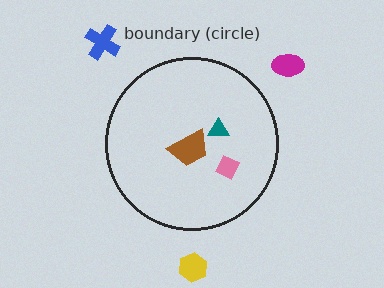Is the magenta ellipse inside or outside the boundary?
Outside.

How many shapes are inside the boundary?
3 inside, 3 outside.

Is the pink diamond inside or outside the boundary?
Inside.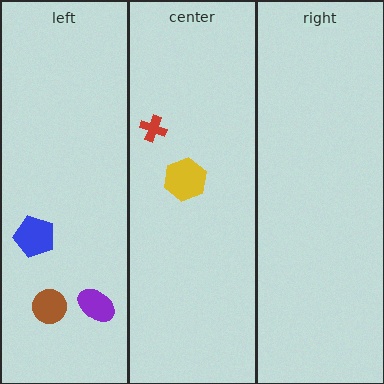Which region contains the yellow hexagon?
The center region.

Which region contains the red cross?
The center region.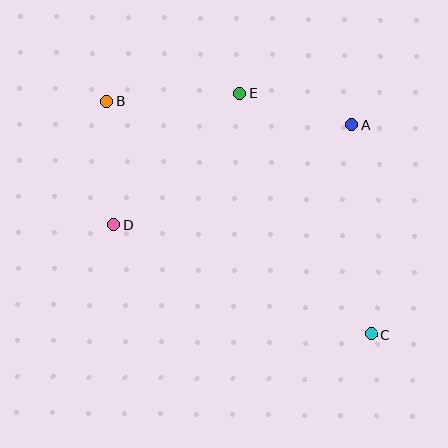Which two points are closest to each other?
Points A and E are closest to each other.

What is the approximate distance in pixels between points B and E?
The distance between B and E is approximately 133 pixels.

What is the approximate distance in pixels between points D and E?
The distance between D and E is approximately 182 pixels.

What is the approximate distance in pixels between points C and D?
The distance between C and D is approximately 280 pixels.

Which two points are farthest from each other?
Points B and C are farthest from each other.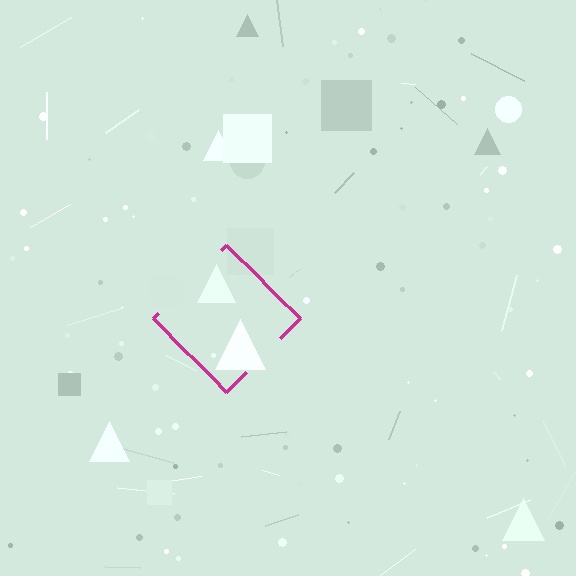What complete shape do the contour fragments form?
The contour fragments form a diamond.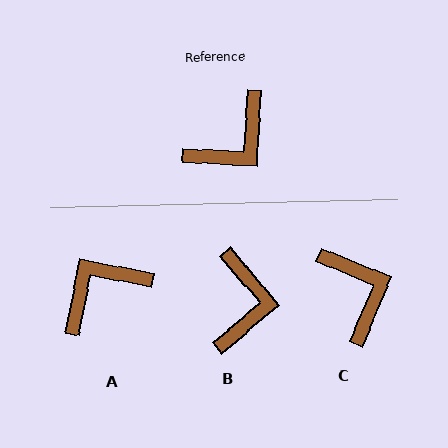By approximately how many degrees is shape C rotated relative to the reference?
Approximately 71 degrees counter-clockwise.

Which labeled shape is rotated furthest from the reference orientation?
A, about 172 degrees away.